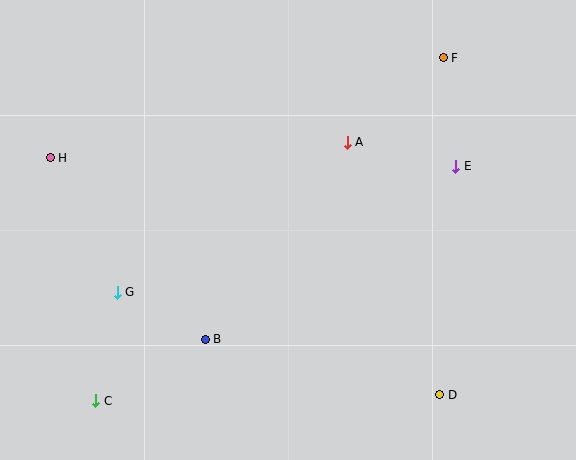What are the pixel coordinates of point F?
Point F is at (443, 58).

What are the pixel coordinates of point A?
Point A is at (347, 142).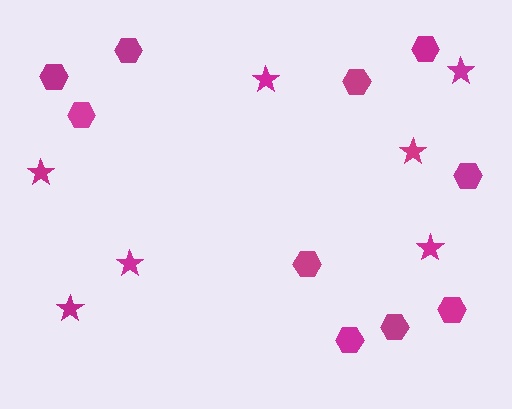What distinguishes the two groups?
There are 2 groups: one group of hexagons (10) and one group of stars (7).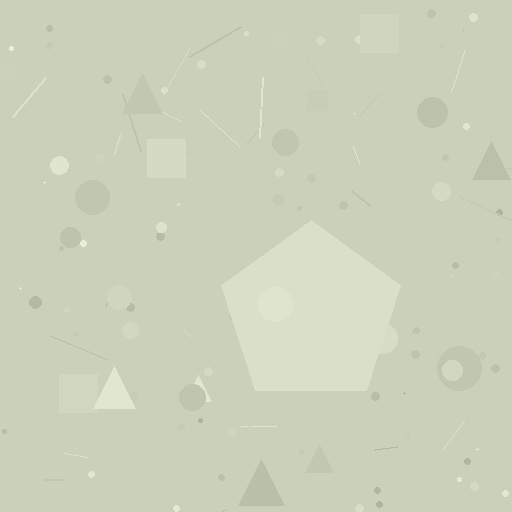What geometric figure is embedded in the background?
A pentagon is embedded in the background.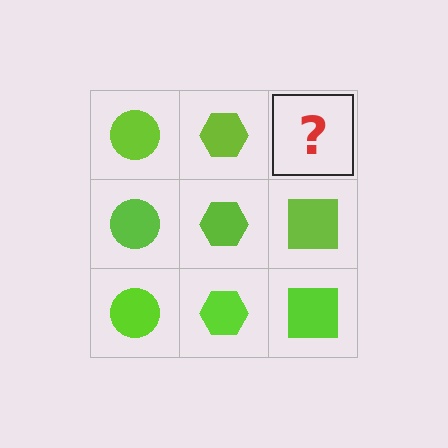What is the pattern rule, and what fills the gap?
The rule is that each column has a consistent shape. The gap should be filled with a lime square.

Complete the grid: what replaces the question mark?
The question mark should be replaced with a lime square.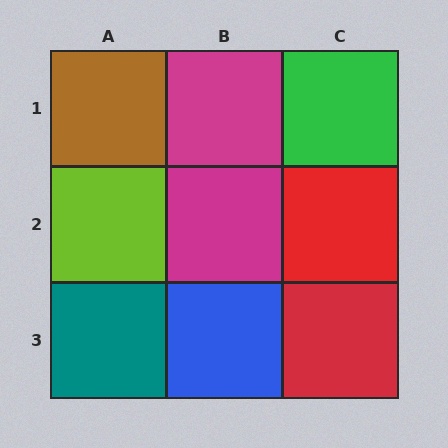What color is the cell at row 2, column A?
Lime.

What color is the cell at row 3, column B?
Blue.